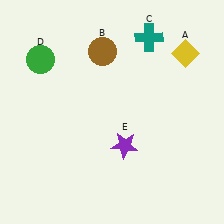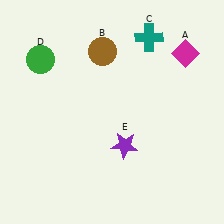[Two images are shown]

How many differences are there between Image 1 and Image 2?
There is 1 difference between the two images.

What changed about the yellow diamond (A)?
In Image 1, A is yellow. In Image 2, it changed to magenta.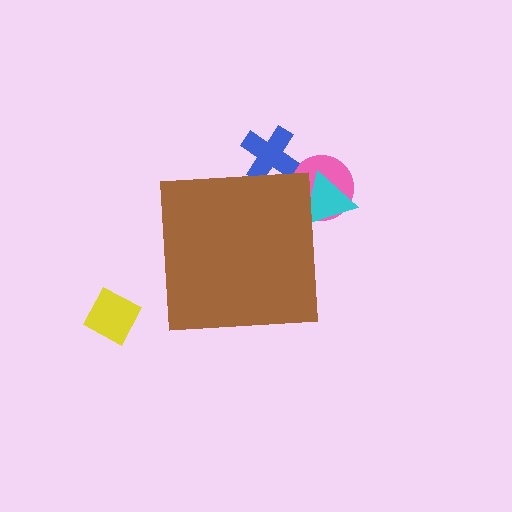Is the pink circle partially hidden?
Yes, the pink circle is partially hidden behind the brown square.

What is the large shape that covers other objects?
A brown square.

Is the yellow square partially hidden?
No, the yellow square is fully visible.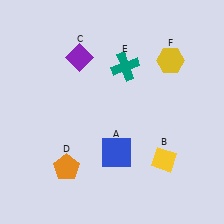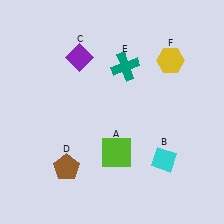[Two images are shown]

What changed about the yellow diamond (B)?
In Image 1, B is yellow. In Image 2, it changed to cyan.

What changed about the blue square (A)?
In Image 1, A is blue. In Image 2, it changed to lime.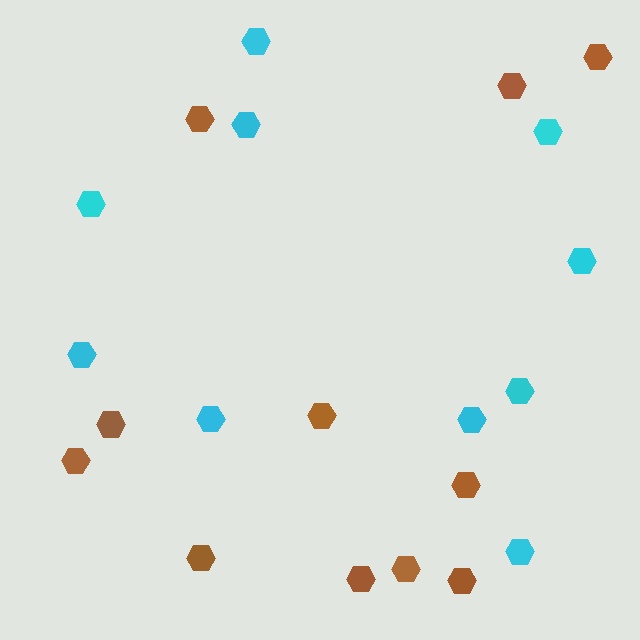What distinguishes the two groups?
There are 2 groups: one group of brown hexagons (11) and one group of cyan hexagons (10).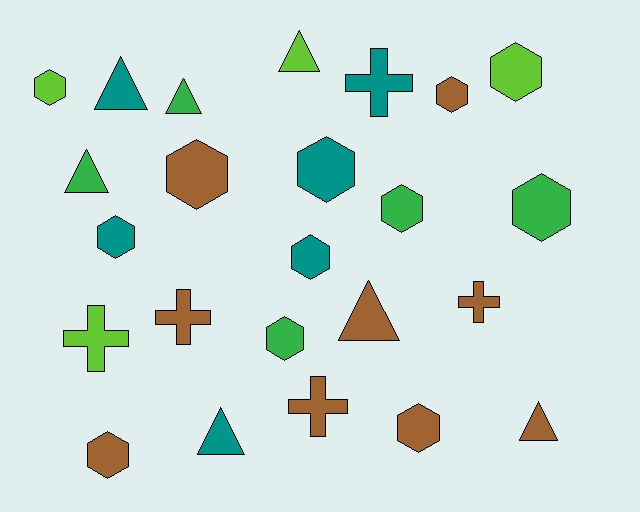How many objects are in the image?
There are 24 objects.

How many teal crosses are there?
There is 1 teal cross.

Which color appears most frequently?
Brown, with 9 objects.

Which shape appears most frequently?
Hexagon, with 12 objects.